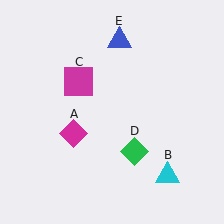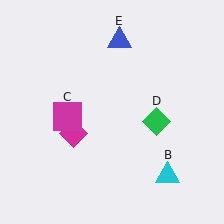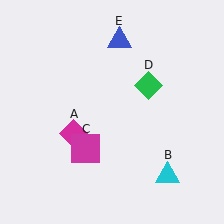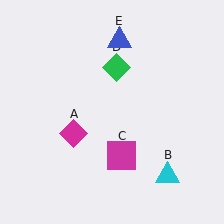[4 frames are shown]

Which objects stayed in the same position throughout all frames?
Magenta diamond (object A) and cyan triangle (object B) and blue triangle (object E) remained stationary.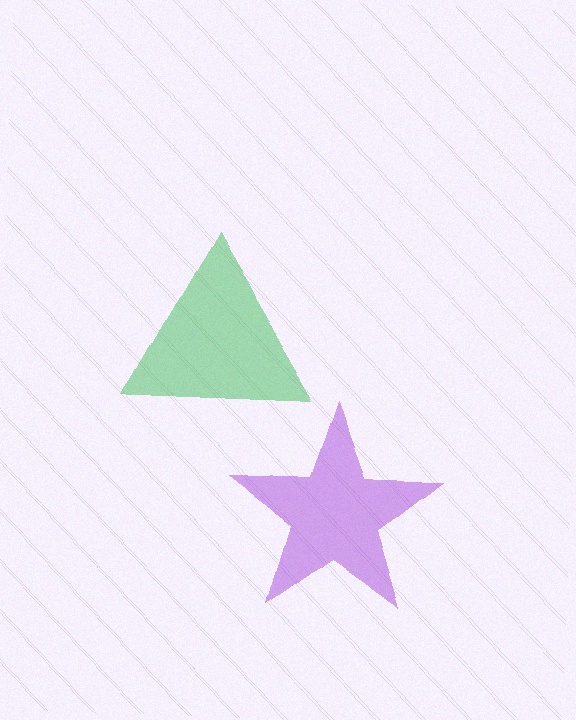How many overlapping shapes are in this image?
There are 2 overlapping shapes in the image.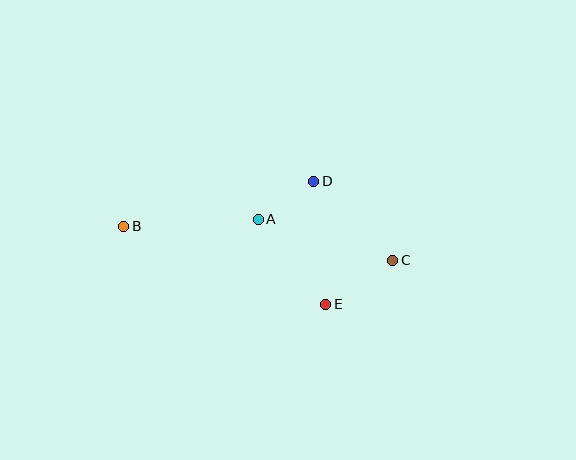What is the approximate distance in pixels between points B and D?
The distance between B and D is approximately 195 pixels.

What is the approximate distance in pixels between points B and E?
The distance between B and E is approximately 217 pixels.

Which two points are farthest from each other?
Points B and C are farthest from each other.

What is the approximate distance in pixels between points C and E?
The distance between C and E is approximately 80 pixels.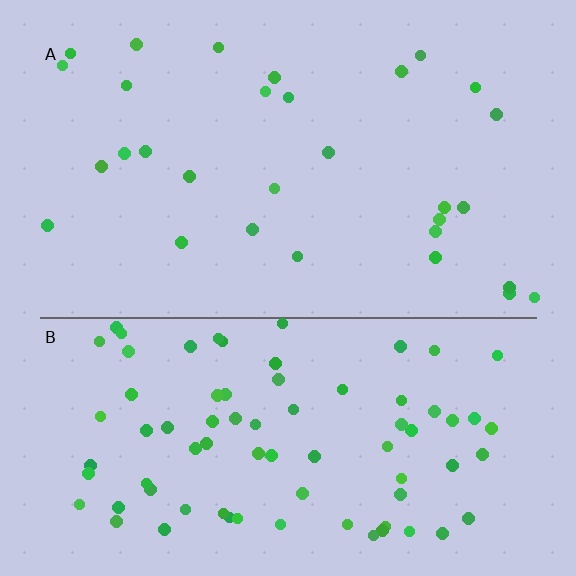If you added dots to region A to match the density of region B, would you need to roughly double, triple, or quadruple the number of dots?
Approximately triple.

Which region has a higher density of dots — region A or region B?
B (the bottom).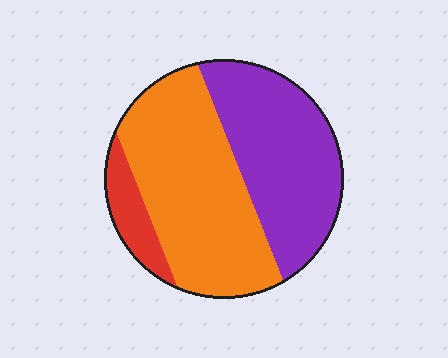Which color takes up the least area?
Red, at roughly 10%.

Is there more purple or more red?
Purple.